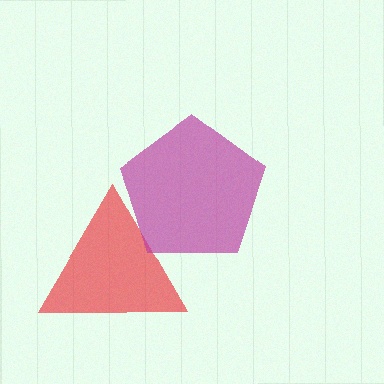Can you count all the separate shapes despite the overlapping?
Yes, there are 2 separate shapes.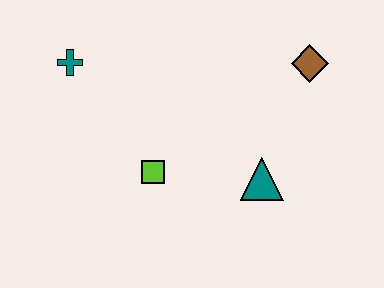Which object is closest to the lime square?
The teal triangle is closest to the lime square.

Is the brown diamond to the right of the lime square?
Yes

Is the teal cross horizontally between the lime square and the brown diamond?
No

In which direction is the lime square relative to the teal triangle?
The lime square is to the left of the teal triangle.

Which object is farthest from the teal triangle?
The teal cross is farthest from the teal triangle.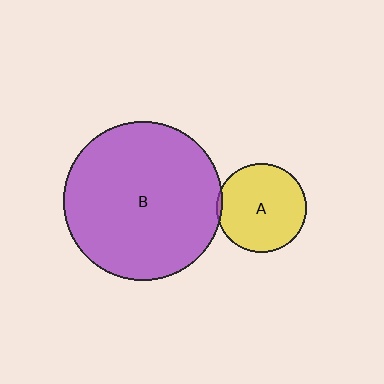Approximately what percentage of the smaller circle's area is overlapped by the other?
Approximately 5%.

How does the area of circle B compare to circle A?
Approximately 3.1 times.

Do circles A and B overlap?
Yes.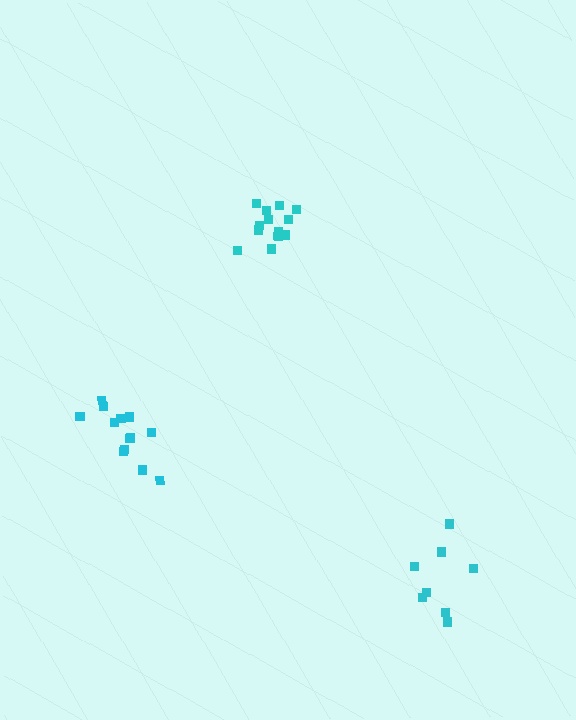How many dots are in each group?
Group 1: 8 dots, Group 2: 13 dots, Group 3: 13 dots (34 total).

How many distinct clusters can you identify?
There are 3 distinct clusters.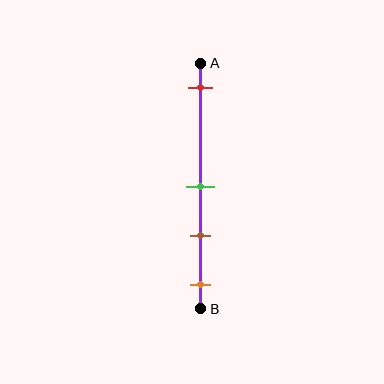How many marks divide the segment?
There are 4 marks dividing the segment.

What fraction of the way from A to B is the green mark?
The green mark is approximately 50% (0.5) of the way from A to B.